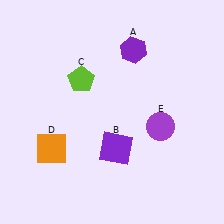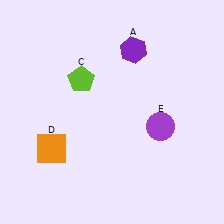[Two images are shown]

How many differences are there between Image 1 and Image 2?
There is 1 difference between the two images.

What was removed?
The purple square (B) was removed in Image 2.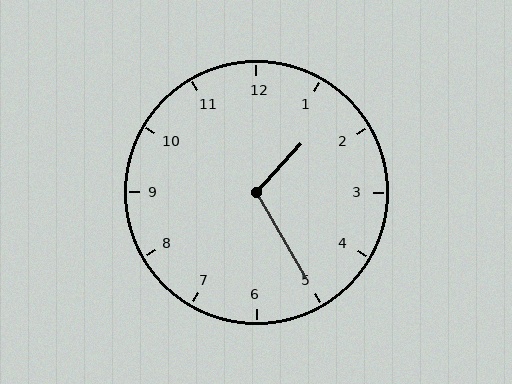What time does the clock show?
1:25.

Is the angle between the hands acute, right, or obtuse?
It is obtuse.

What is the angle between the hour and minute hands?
Approximately 108 degrees.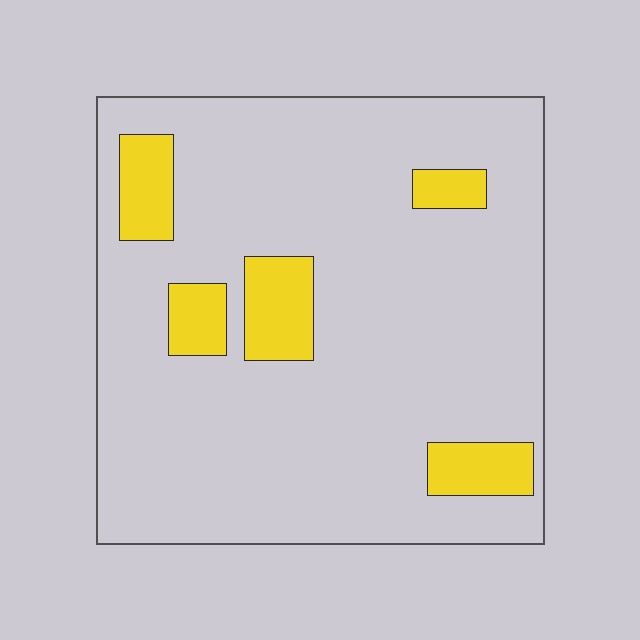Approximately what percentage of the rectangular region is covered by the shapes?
Approximately 15%.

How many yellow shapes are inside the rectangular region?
5.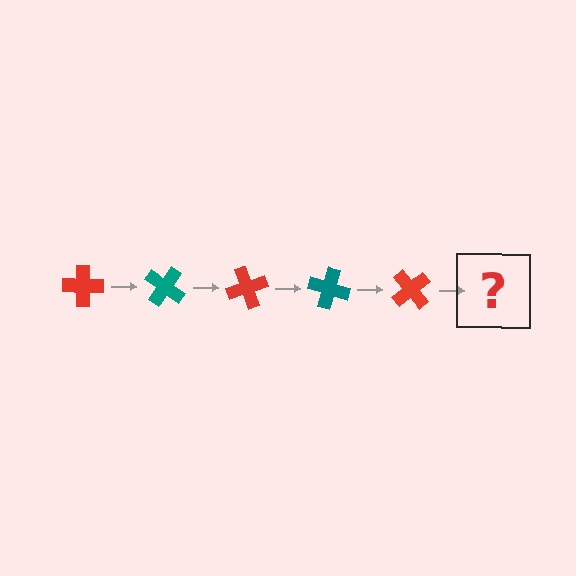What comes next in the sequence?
The next element should be a teal cross, rotated 175 degrees from the start.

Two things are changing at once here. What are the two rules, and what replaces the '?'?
The two rules are that it rotates 35 degrees each step and the color cycles through red and teal. The '?' should be a teal cross, rotated 175 degrees from the start.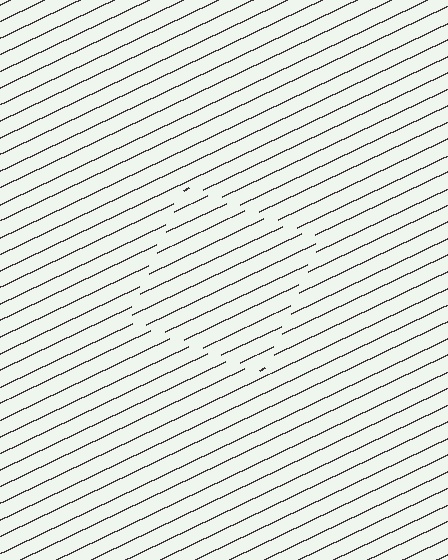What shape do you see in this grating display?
An illusory square. The interior of the shape contains the same grating, shifted by half a period — the contour is defined by the phase discontinuity where line-ends from the inner and outer gratings abut.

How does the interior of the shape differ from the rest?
The interior of the shape contains the same grating, shifted by half a period — the contour is defined by the phase discontinuity where line-ends from the inner and outer gratings abut.